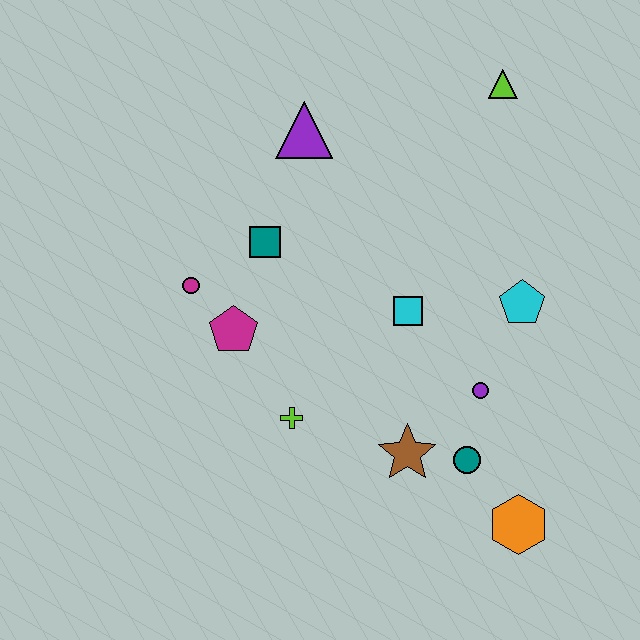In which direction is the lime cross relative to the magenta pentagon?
The lime cross is below the magenta pentagon.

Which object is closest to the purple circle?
The teal circle is closest to the purple circle.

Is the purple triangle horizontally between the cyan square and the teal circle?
No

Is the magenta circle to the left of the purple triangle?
Yes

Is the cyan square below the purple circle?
No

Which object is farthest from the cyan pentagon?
The magenta circle is farthest from the cyan pentagon.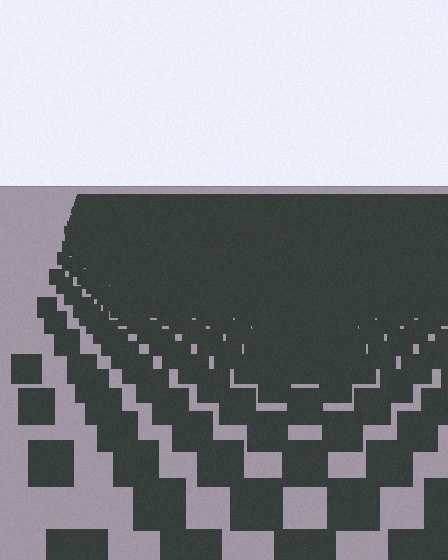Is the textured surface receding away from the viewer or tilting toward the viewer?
The surface is receding away from the viewer. Texture elements get smaller and denser toward the top.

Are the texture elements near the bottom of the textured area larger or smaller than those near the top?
Larger. Near the bottom, elements are closer to the viewer and appear at a bigger on-screen size.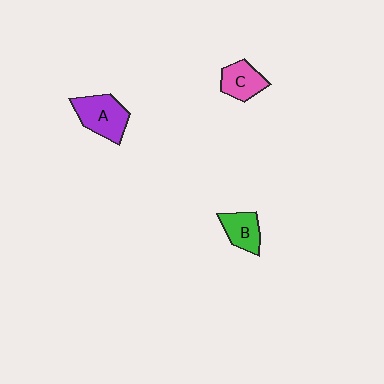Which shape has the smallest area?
Shape B (green).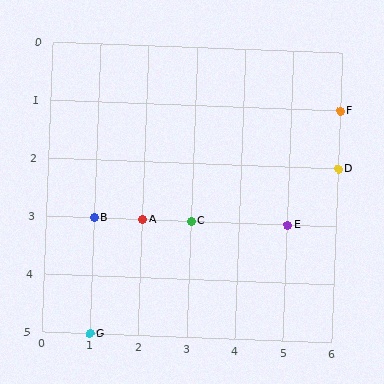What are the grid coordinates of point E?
Point E is at grid coordinates (5, 3).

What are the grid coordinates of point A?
Point A is at grid coordinates (2, 3).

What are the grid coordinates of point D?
Point D is at grid coordinates (6, 2).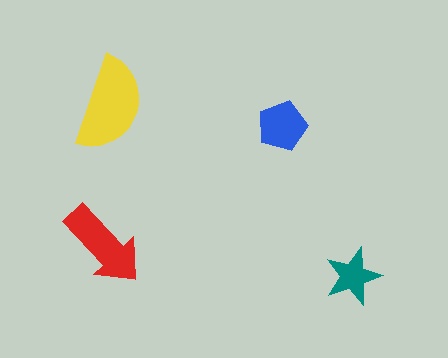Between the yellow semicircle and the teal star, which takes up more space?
The yellow semicircle.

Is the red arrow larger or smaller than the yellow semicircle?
Smaller.